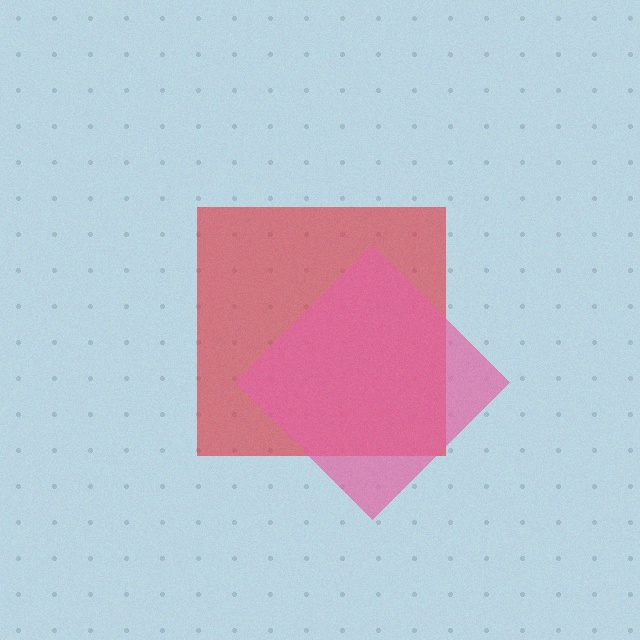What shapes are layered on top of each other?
The layered shapes are: a red square, a pink diamond.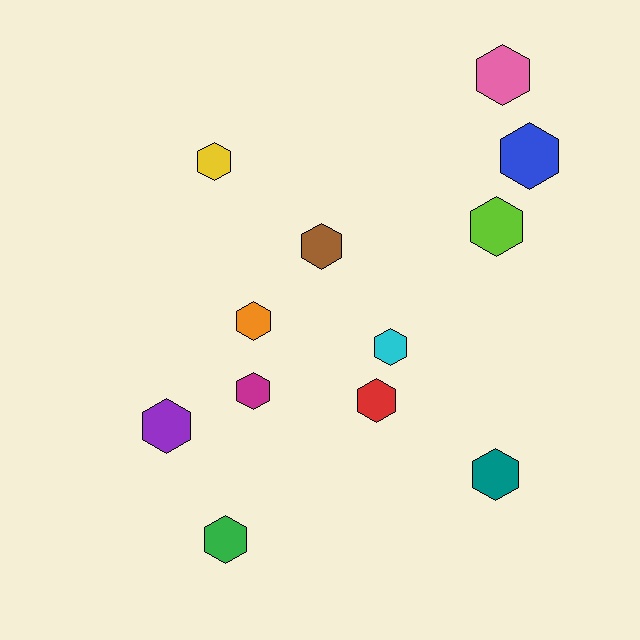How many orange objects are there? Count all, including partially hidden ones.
There is 1 orange object.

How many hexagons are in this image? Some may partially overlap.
There are 12 hexagons.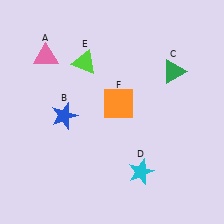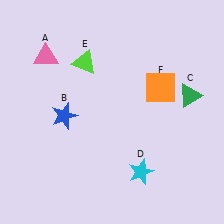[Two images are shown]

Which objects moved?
The objects that moved are: the green triangle (C), the orange square (F).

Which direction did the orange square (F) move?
The orange square (F) moved right.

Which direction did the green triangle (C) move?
The green triangle (C) moved down.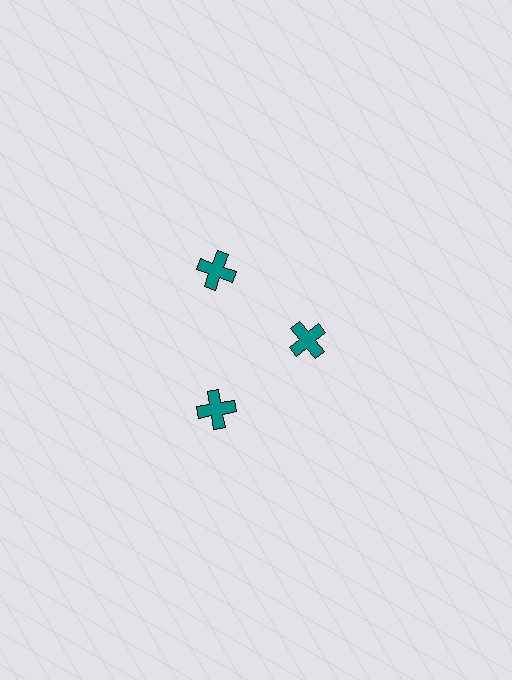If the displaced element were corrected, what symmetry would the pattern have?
It would have 3-fold rotational symmetry — the pattern would map onto itself every 120 degrees.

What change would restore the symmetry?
The symmetry would be restored by moving it outward, back onto the ring so that all 3 crosses sit at equal angles and equal distance from the center.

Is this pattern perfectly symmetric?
No. The 3 teal crosses are arranged in a ring, but one element near the 3 o'clock position is pulled inward toward the center, breaking the 3-fold rotational symmetry.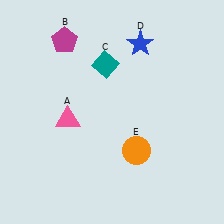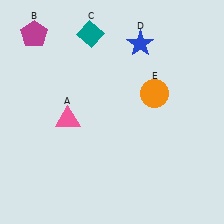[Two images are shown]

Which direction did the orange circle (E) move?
The orange circle (E) moved up.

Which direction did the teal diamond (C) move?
The teal diamond (C) moved up.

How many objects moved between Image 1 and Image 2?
3 objects moved between the two images.